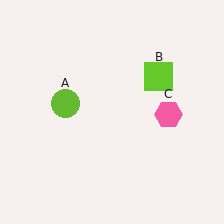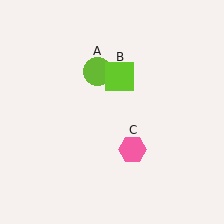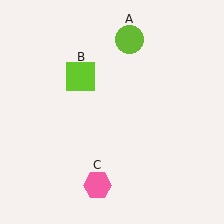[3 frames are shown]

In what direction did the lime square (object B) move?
The lime square (object B) moved left.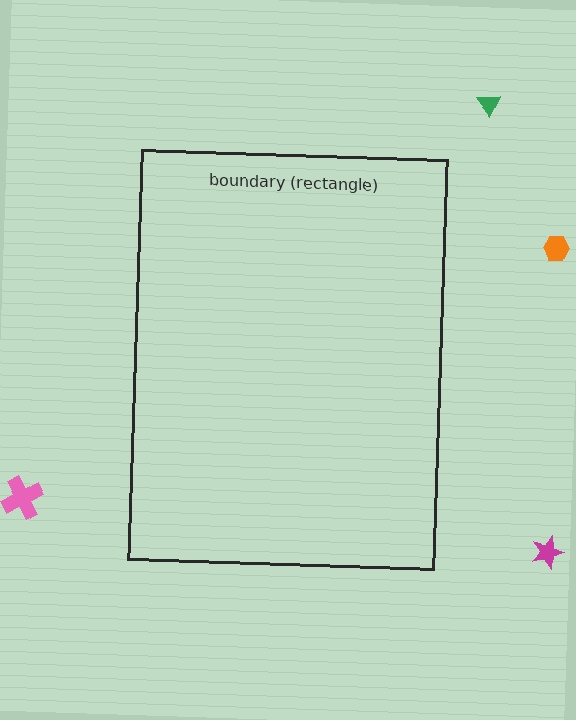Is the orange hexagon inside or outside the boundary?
Outside.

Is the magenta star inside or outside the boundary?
Outside.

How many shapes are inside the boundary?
0 inside, 4 outside.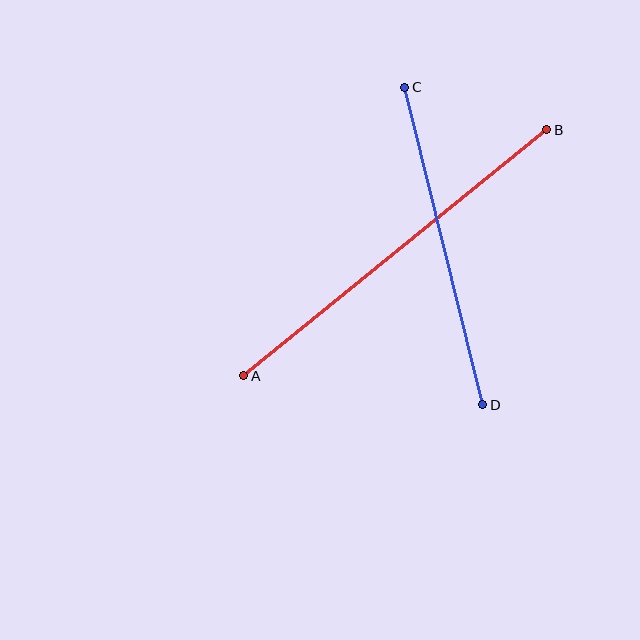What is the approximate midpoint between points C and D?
The midpoint is at approximately (444, 246) pixels.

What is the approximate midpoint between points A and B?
The midpoint is at approximately (395, 253) pixels.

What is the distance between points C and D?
The distance is approximately 327 pixels.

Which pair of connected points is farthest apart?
Points A and B are farthest apart.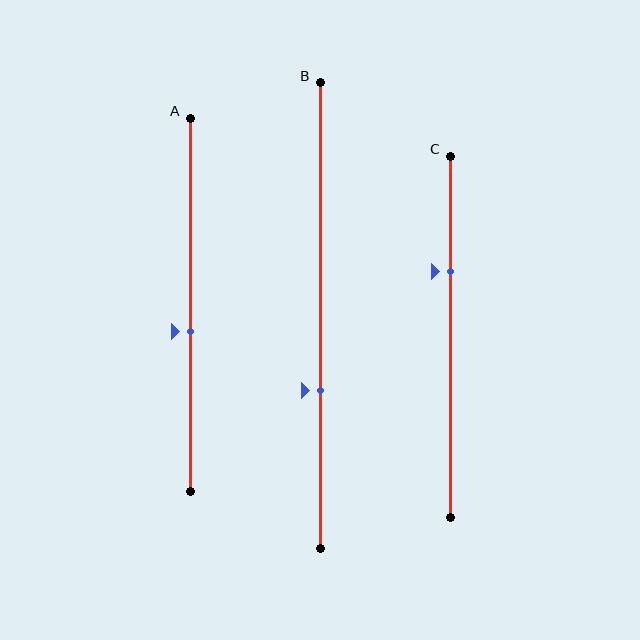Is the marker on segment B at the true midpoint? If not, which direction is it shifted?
No, the marker on segment B is shifted downward by about 16% of the segment length.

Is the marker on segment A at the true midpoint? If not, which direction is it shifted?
No, the marker on segment A is shifted downward by about 7% of the segment length.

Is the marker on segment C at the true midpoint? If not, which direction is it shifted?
No, the marker on segment C is shifted upward by about 18% of the segment length.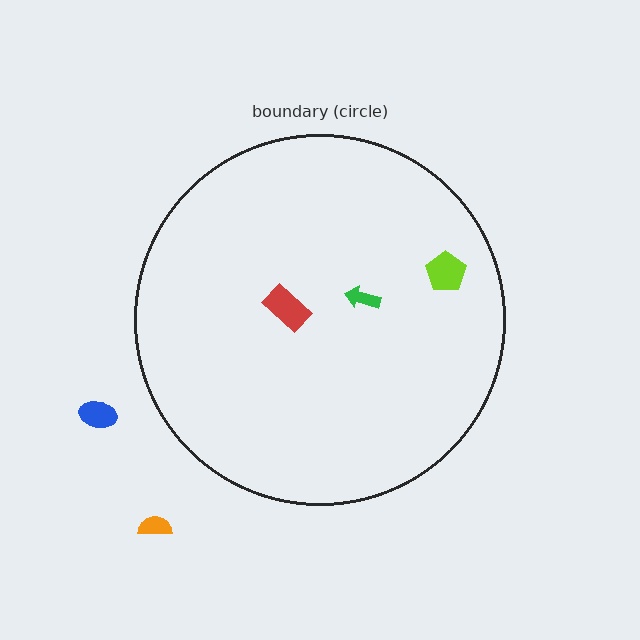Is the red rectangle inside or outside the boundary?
Inside.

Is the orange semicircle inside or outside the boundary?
Outside.